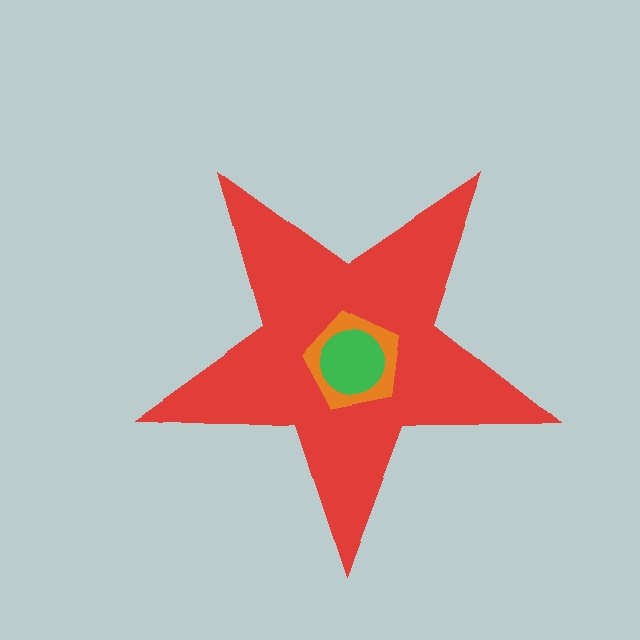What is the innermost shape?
The green circle.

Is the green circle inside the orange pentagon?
Yes.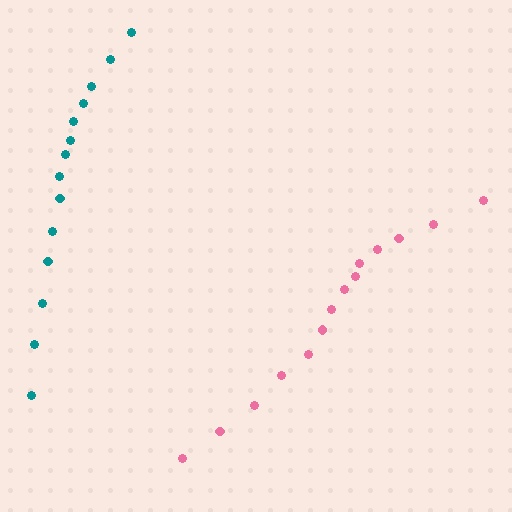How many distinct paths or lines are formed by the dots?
There are 2 distinct paths.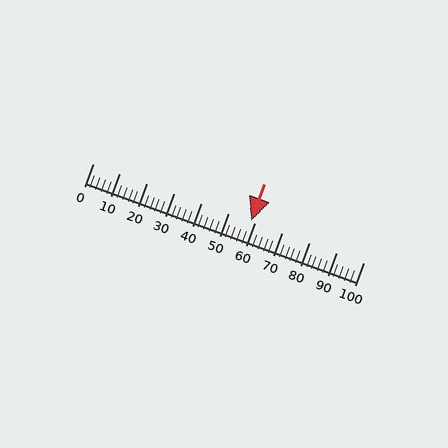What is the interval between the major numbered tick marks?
The major tick marks are spaced 10 units apart.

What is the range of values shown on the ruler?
The ruler shows values from 0 to 100.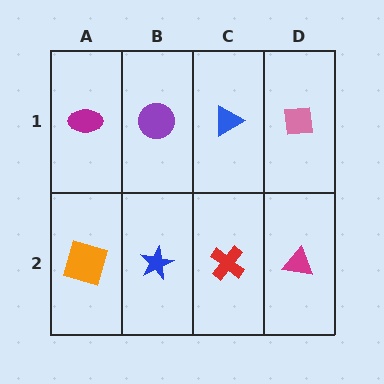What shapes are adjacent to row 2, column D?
A pink square (row 1, column D), a red cross (row 2, column C).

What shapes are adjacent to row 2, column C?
A blue triangle (row 1, column C), a blue star (row 2, column B), a magenta triangle (row 2, column D).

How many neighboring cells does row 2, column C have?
3.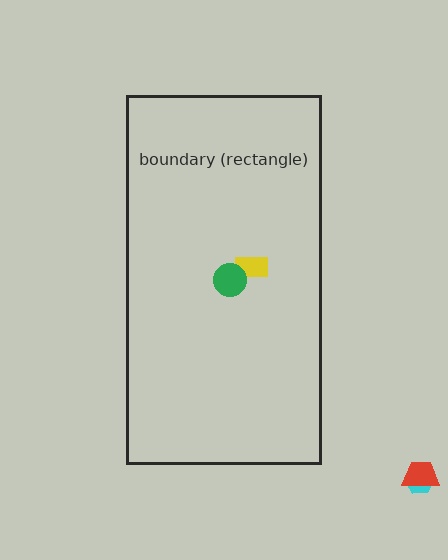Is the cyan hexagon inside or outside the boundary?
Outside.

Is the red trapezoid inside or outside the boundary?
Outside.